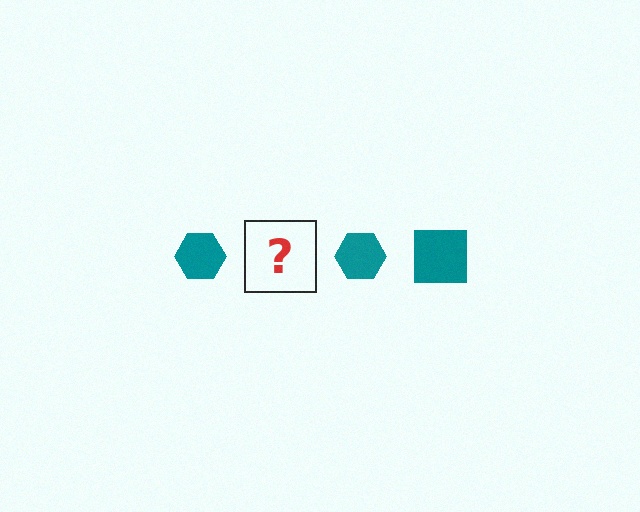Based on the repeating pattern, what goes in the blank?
The blank should be a teal square.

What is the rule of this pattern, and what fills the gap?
The rule is that the pattern cycles through hexagon, square shapes in teal. The gap should be filled with a teal square.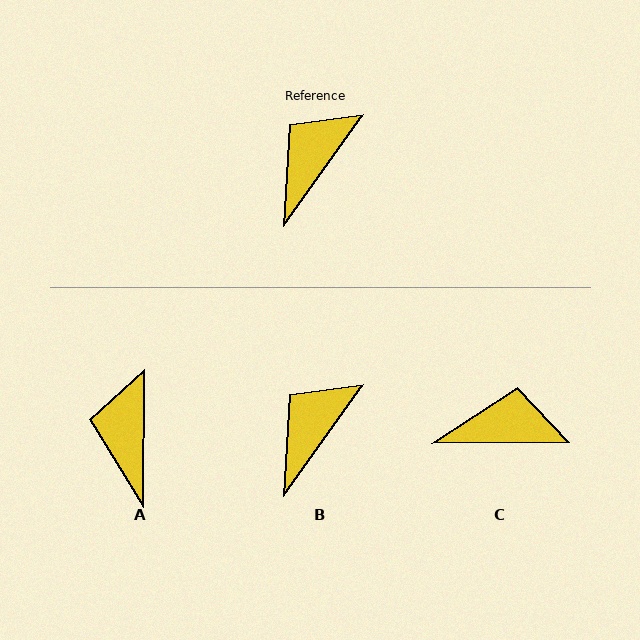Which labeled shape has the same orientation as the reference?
B.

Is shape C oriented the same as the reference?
No, it is off by about 54 degrees.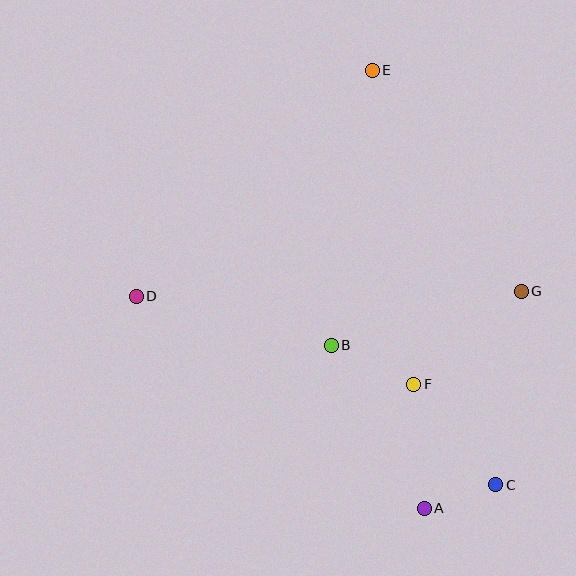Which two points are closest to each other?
Points A and C are closest to each other.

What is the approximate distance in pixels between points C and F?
The distance between C and F is approximately 129 pixels.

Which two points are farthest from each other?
Points A and E are farthest from each other.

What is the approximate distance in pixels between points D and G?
The distance between D and G is approximately 385 pixels.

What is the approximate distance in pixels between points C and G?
The distance between C and G is approximately 195 pixels.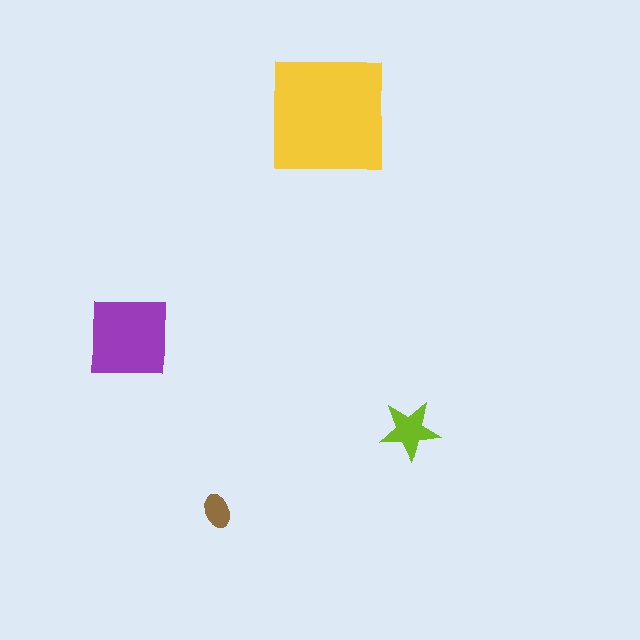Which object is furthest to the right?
The lime star is rightmost.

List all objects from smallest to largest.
The brown ellipse, the lime star, the purple square, the yellow square.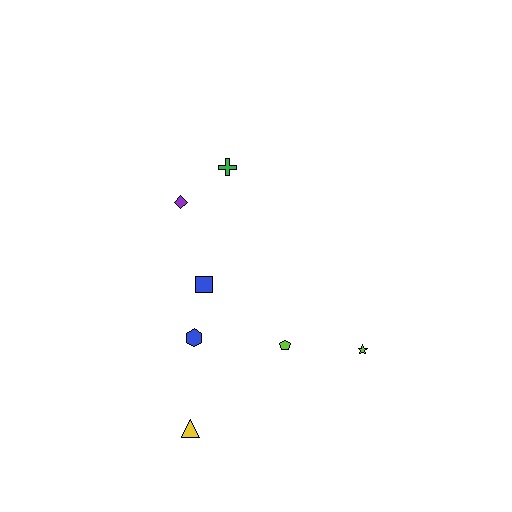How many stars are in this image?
There is 1 star.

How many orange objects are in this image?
There are no orange objects.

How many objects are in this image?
There are 7 objects.